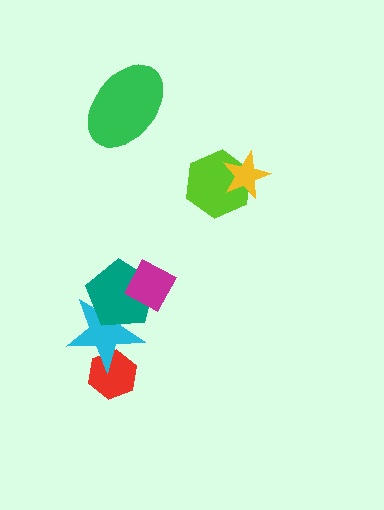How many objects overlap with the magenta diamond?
1 object overlaps with the magenta diamond.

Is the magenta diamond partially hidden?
No, no other shape covers it.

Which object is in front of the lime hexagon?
The yellow star is in front of the lime hexagon.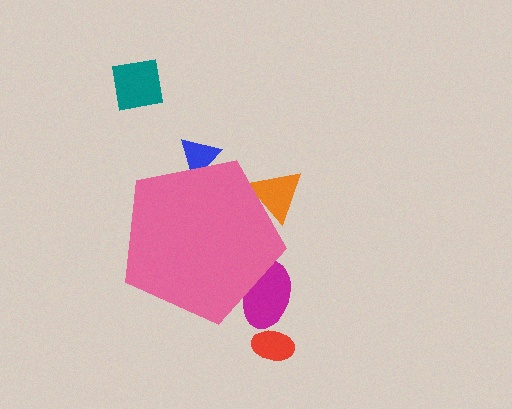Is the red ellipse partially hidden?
No, the red ellipse is fully visible.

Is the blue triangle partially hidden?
Yes, the blue triangle is partially hidden behind the pink pentagon.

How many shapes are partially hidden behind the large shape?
3 shapes are partially hidden.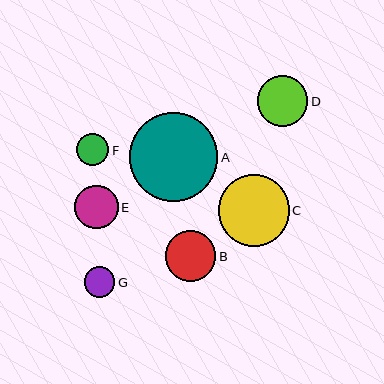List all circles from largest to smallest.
From largest to smallest: A, C, D, B, E, F, G.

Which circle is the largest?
Circle A is the largest with a size of approximately 89 pixels.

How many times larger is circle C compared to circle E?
Circle C is approximately 1.6 times the size of circle E.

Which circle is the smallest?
Circle G is the smallest with a size of approximately 31 pixels.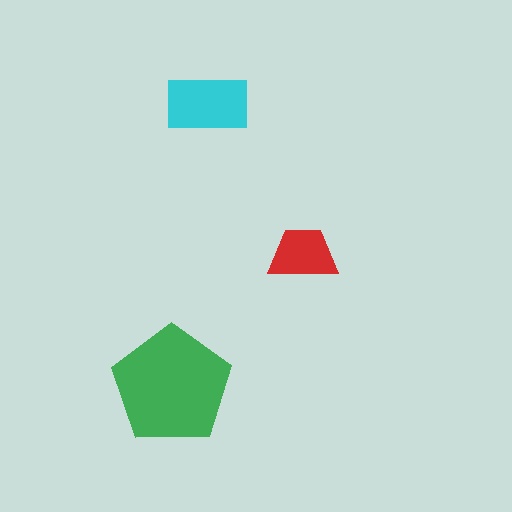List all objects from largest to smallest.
The green pentagon, the cyan rectangle, the red trapezoid.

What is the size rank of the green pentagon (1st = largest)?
1st.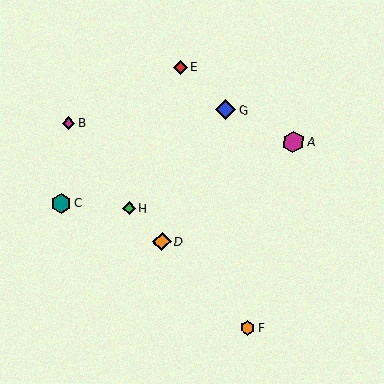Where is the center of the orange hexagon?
The center of the orange hexagon is at (247, 328).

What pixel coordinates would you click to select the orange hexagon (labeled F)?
Click at (247, 328) to select the orange hexagon F.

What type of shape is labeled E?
Shape E is a red diamond.